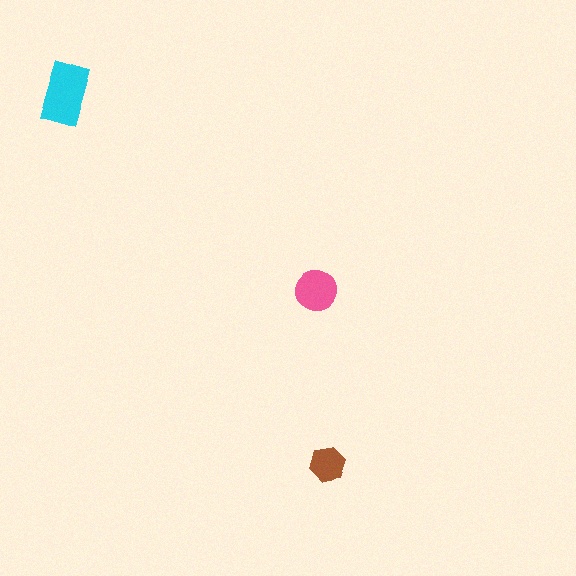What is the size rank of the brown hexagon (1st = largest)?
3rd.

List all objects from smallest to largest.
The brown hexagon, the pink circle, the cyan rectangle.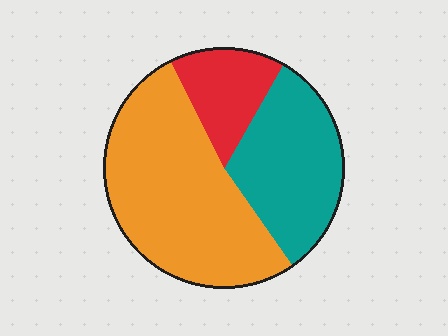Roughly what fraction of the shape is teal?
Teal takes up about one third (1/3) of the shape.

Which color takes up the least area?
Red, at roughly 15%.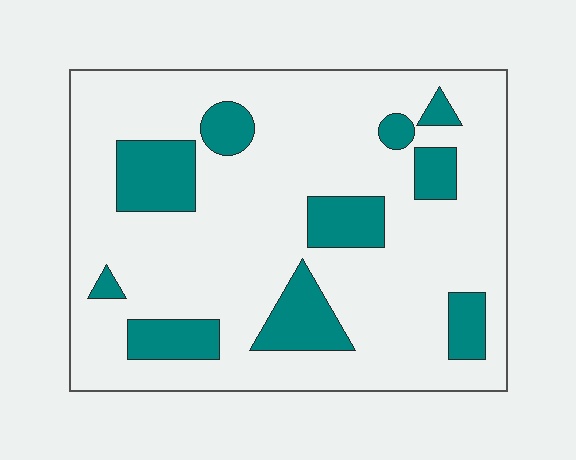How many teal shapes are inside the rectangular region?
10.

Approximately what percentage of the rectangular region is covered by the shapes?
Approximately 20%.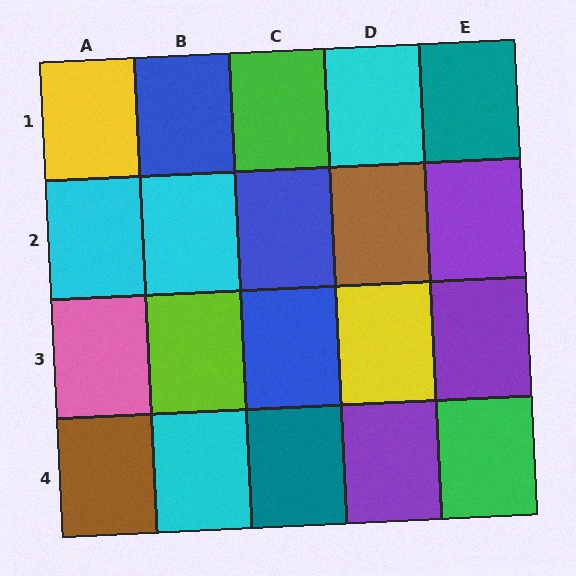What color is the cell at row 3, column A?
Pink.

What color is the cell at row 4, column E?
Green.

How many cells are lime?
1 cell is lime.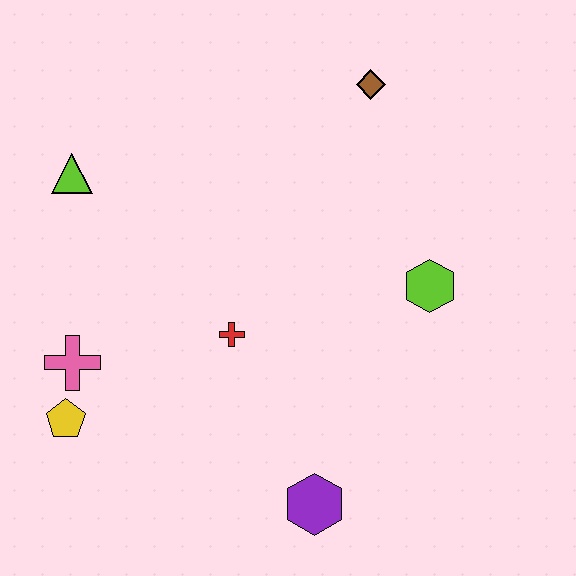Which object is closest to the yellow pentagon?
The pink cross is closest to the yellow pentagon.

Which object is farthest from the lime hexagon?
The yellow pentagon is farthest from the lime hexagon.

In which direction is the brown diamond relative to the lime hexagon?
The brown diamond is above the lime hexagon.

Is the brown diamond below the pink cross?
No